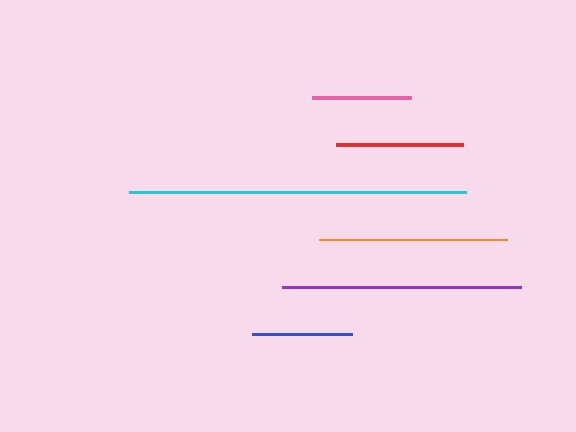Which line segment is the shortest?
The pink line is the shortest at approximately 99 pixels.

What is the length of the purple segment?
The purple segment is approximately 239 pixels long.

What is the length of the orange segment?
The orange segment is approximately 187 pixels long.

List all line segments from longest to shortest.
From longest to shortest: cyan, purple, orange, red, blue, pink.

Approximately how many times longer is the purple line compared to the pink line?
The purple line is approximately 2.4 times the length of the pink line.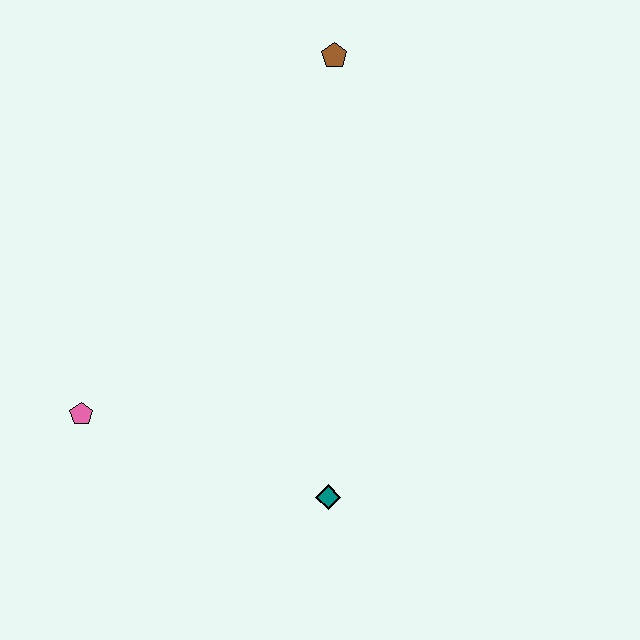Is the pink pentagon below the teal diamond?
No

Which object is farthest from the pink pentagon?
The brown pentagon is farthest from the pink pentagon.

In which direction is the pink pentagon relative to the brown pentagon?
The pink pentagon is below the brown pentagon.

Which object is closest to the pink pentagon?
The teal diamond is closest to the pink pentagon.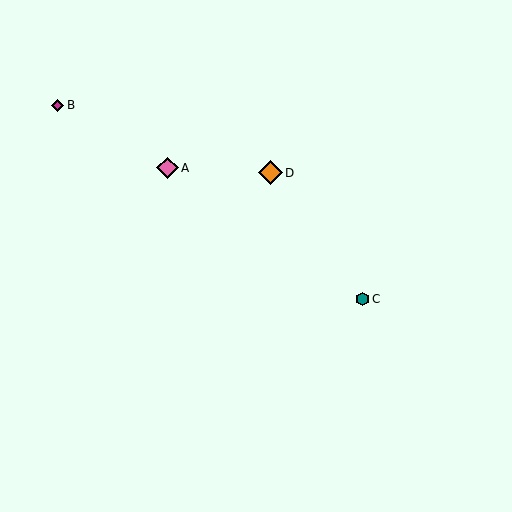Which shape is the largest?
The orange diamond (labeled D) is the largest.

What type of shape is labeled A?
Shape A is a pink diamond.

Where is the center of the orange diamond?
The center of the orange diamond is at (271, 173).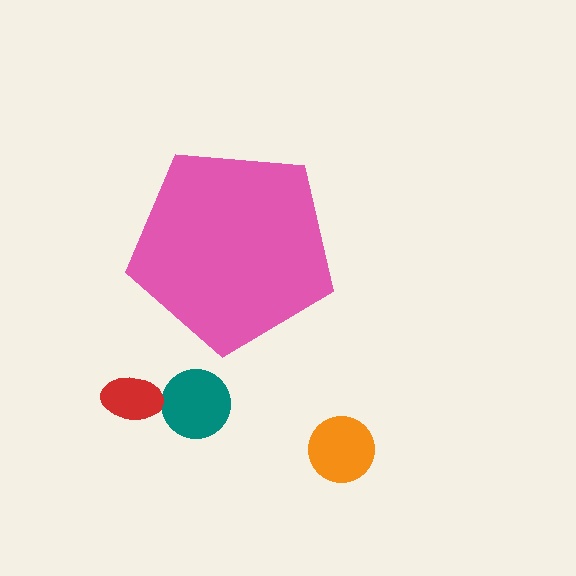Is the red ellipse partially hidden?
No, the red ellipse is fully visible.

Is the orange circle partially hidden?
No, the orange circle is fully visible.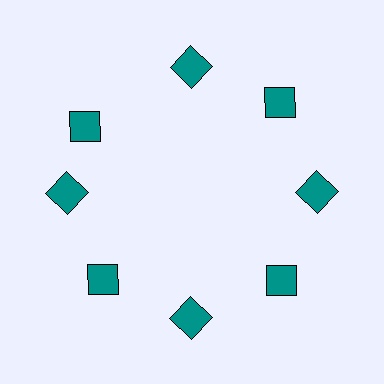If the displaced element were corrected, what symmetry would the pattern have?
It would have 8-fold rotational symmetry — the pattern would map onto itself every 45 degrees.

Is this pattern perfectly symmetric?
No. The 8 teal squares are arranged in a ring, but one element near the 10 o'clock position is rotated out of alignment along the ring, breaking the 8-fold rotational symmetry.